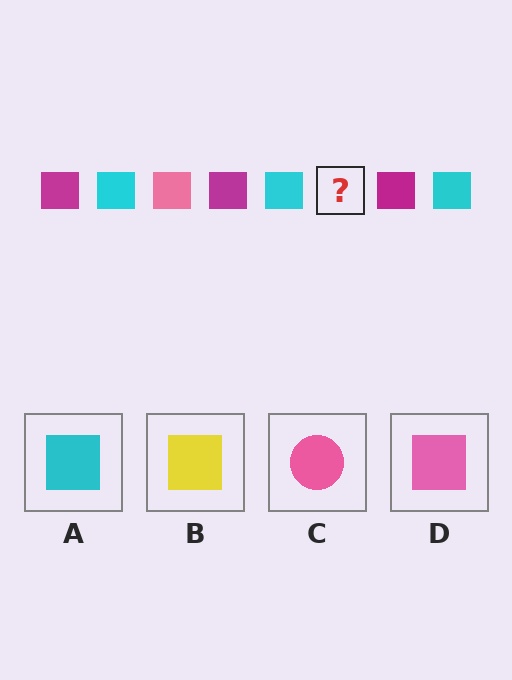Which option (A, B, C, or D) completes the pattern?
D.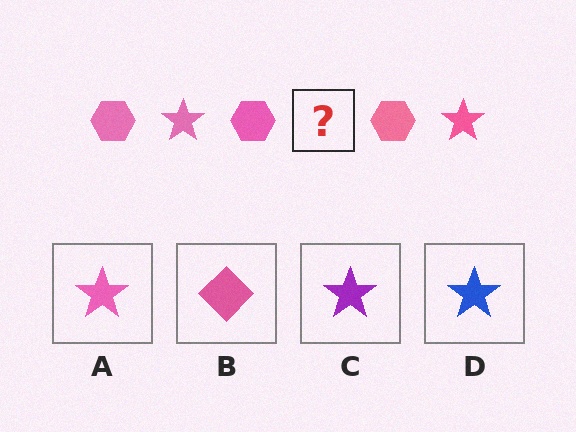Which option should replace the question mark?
Option A.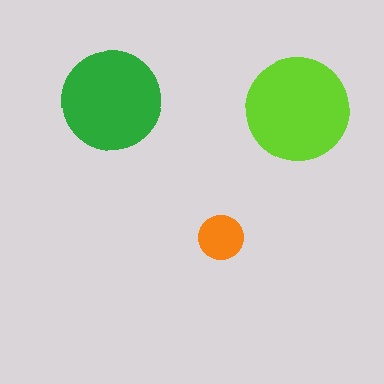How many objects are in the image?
There are 3 objects in the image.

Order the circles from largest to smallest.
the lime one, the green one, the orange one.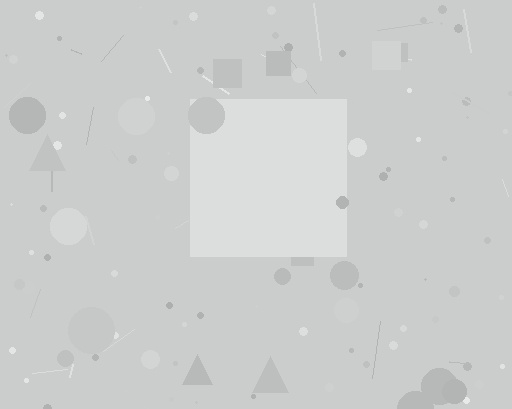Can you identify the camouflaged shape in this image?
The camouflaged shape is a square.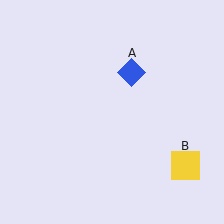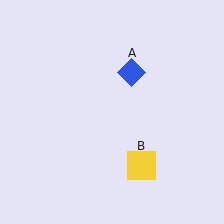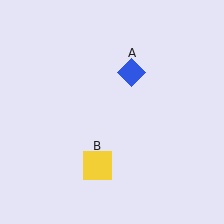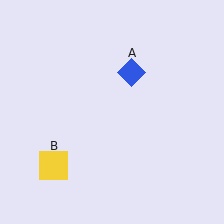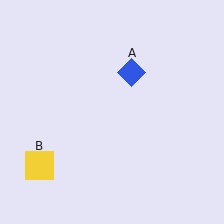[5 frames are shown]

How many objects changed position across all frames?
1 object changed position: yellow square (object B).